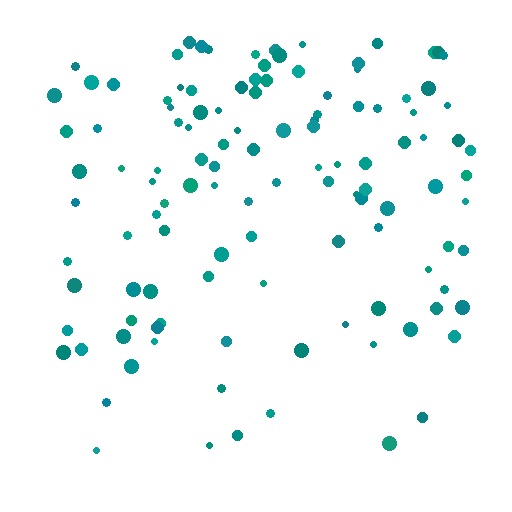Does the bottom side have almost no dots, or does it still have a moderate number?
Still a moderate number, just noticeably fewer than the top.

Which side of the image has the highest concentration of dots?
The top.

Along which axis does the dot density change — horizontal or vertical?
Vertical.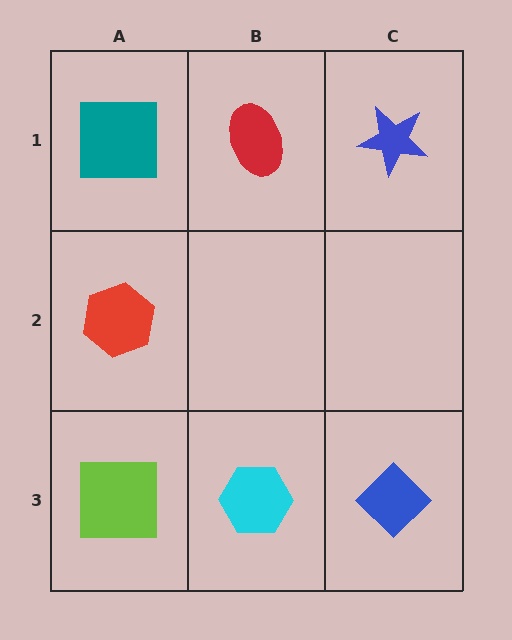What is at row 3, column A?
A lime square.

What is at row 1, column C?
A blue star.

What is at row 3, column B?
A cyan hexagon.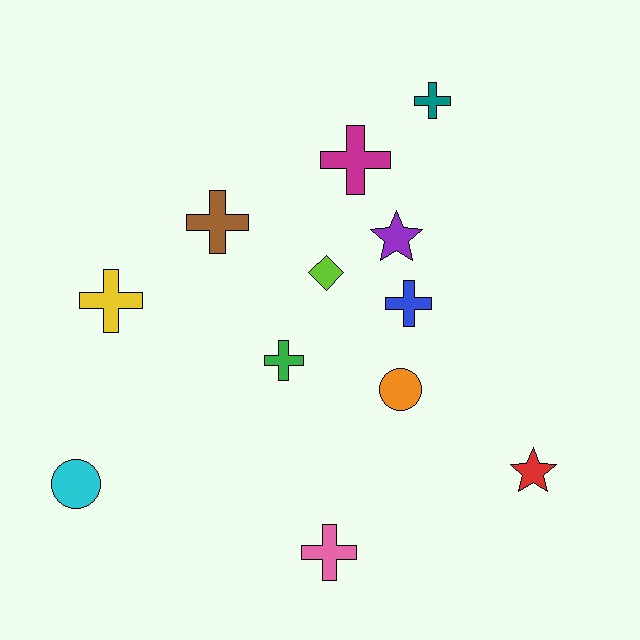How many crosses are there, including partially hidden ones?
There are 7 crosses.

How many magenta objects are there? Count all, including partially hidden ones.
There is 1 magenta object.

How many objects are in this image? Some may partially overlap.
There are 12 objects.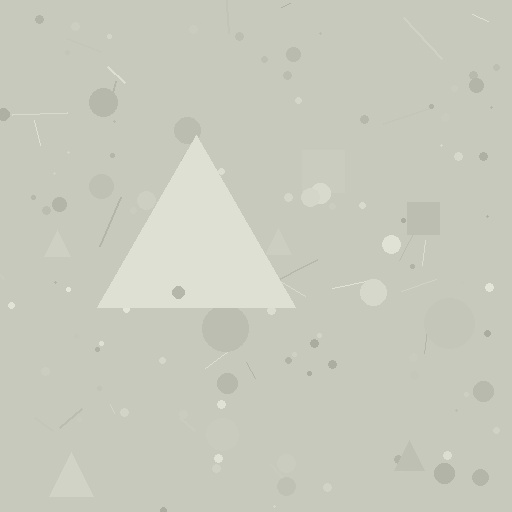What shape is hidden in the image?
A triangle is hidden in the image.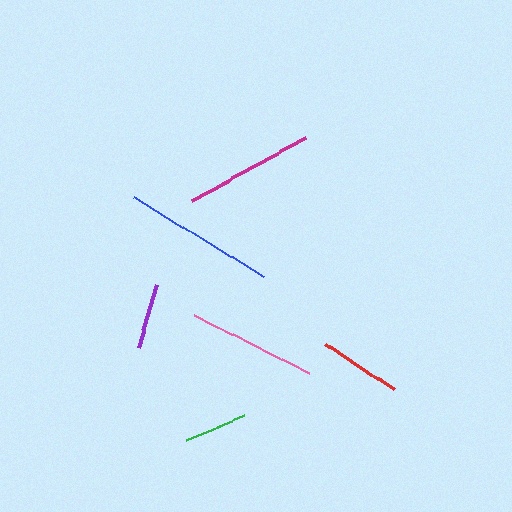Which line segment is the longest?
The blue line is the longest at approximately 153 pixels.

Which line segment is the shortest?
The green line is the shortest at approximately 64 pixels.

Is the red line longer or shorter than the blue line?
The blue line is longer than the red line.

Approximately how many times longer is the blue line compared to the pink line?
The blue line is approximately 1.2 times the length of the pink line.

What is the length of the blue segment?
The blue segment is approximately 153 pixels long.